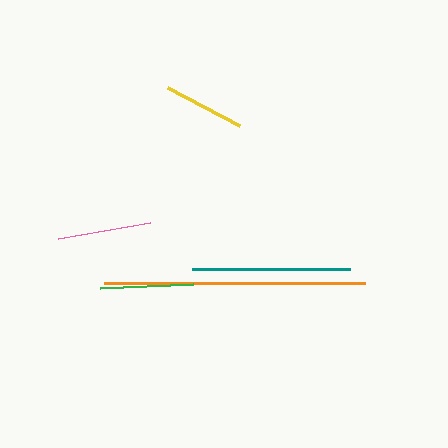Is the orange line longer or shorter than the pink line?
The orange line is longer than the pink line.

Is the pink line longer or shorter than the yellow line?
The pink line is longer than the yellow line.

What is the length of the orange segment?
The orange segment is approximately 261 pixels long.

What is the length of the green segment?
The green segment is approximately 94 pixels long.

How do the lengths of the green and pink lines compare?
The green and pink lines are approximately the same length.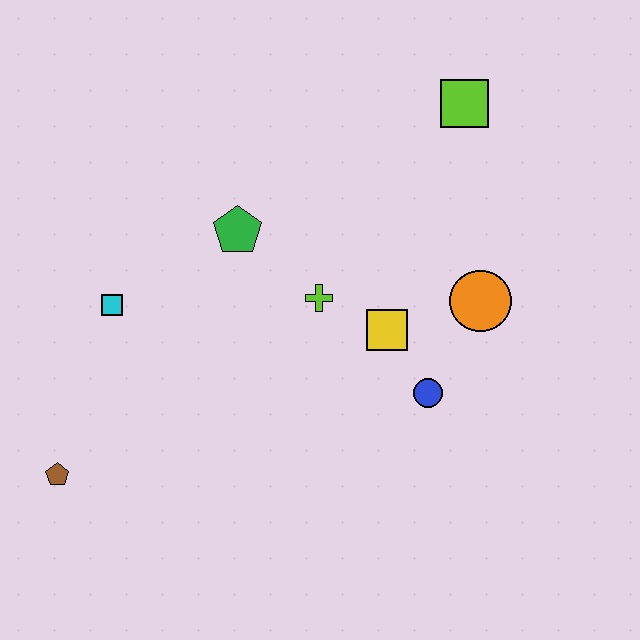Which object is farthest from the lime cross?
The brown pentagon is farthest from the lime cross.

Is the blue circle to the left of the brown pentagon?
No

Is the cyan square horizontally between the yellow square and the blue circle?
No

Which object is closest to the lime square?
The orange circle is closest to the lime square.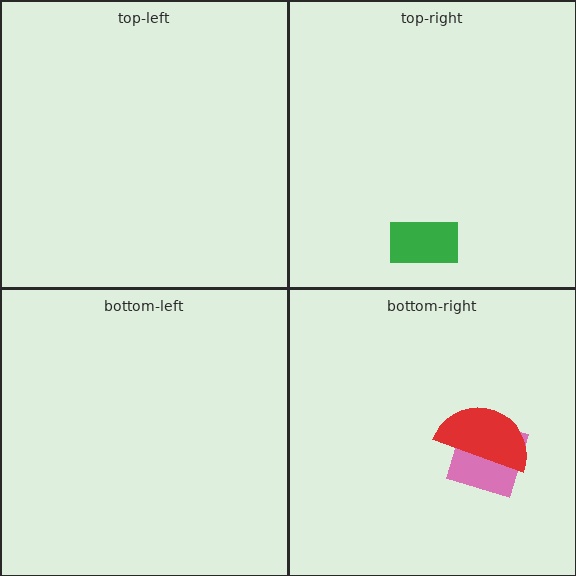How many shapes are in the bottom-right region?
2.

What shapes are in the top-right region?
The green rectangle.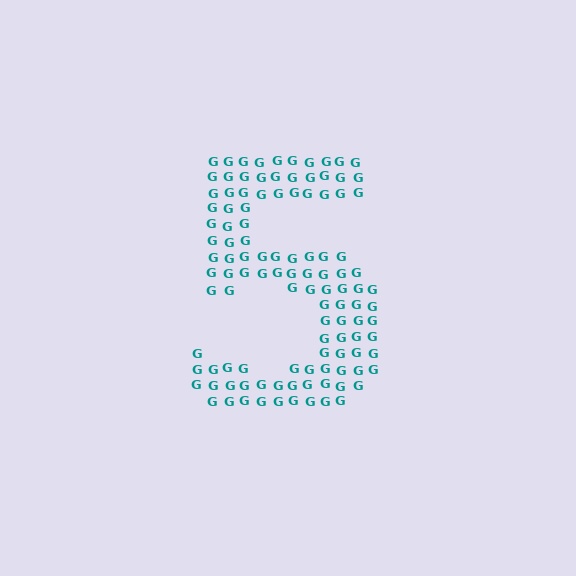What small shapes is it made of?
It is made of small letter G's.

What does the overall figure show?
The overall figure shows the digit 5.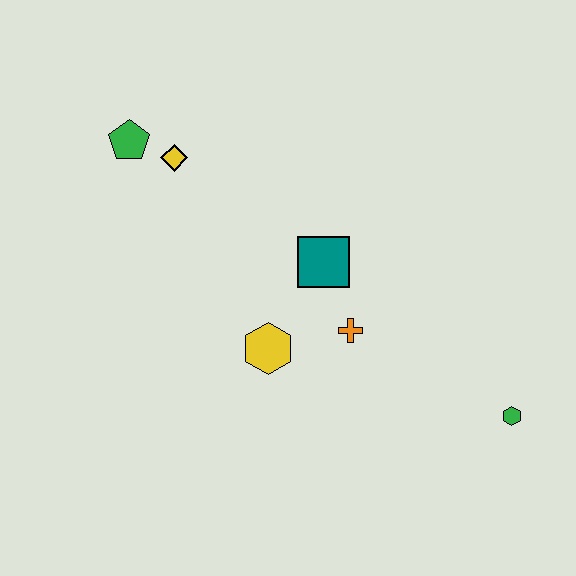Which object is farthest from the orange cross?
The green pentagon is farthest from the orange cross.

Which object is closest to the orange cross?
The teal square is closest to the orange cross.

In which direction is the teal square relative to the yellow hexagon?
The teal square is above the yellow hexagon.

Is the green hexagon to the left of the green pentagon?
No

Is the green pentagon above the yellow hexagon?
Yes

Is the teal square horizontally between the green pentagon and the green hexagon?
Yes